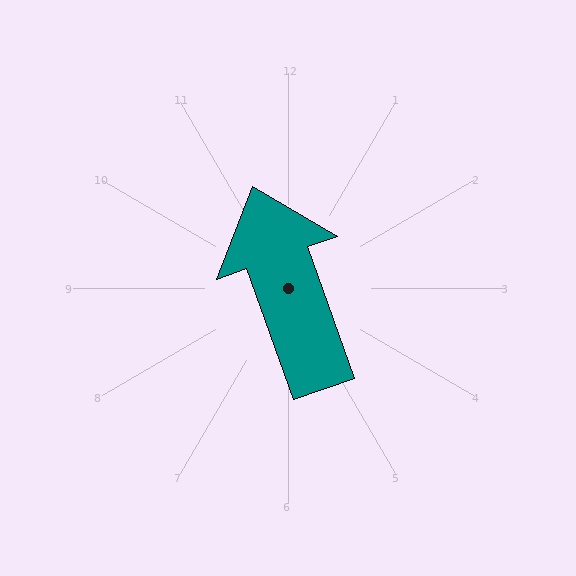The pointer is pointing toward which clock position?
Roughly 11 o'clock.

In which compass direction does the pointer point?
North.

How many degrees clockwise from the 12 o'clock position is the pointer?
Approximately 341 degrees.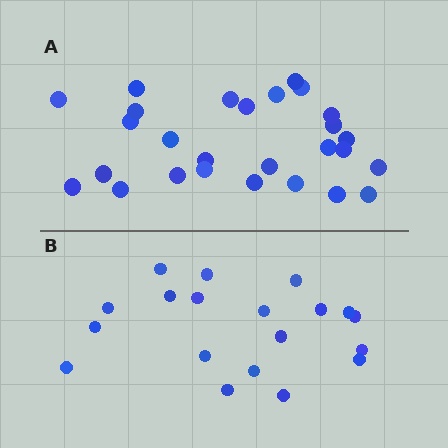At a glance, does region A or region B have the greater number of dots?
Region A (the top region) has more dots.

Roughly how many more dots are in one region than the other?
Region A has roughly 8 or so more dots than region B.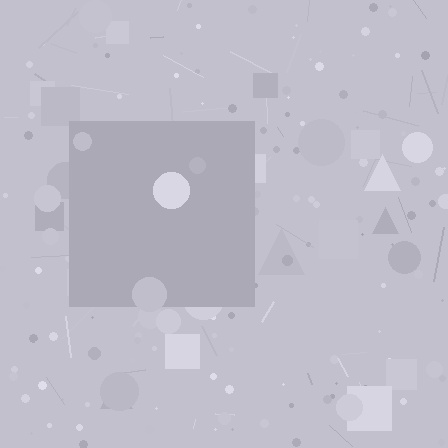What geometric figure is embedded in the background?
A square is embedded in the background.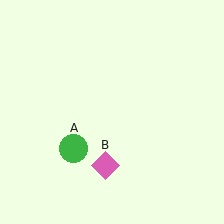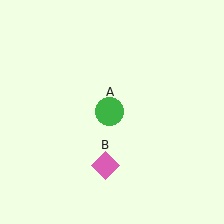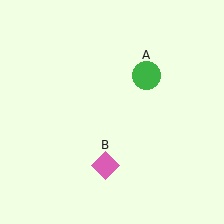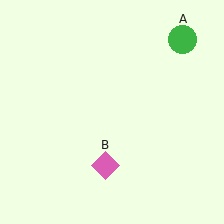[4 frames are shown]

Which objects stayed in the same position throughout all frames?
Pink diamond (object B) remained stationary.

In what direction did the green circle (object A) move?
The green circle (object A) moved up and to the right.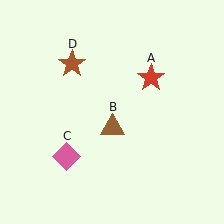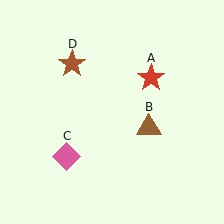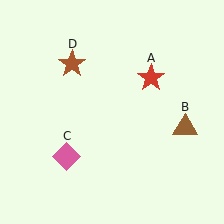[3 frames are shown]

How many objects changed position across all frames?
1 object changed position: brown triangle (object B).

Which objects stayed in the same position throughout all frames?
Red star (object A) and pink diamond (object C) and brown star (object D) remained stationary.